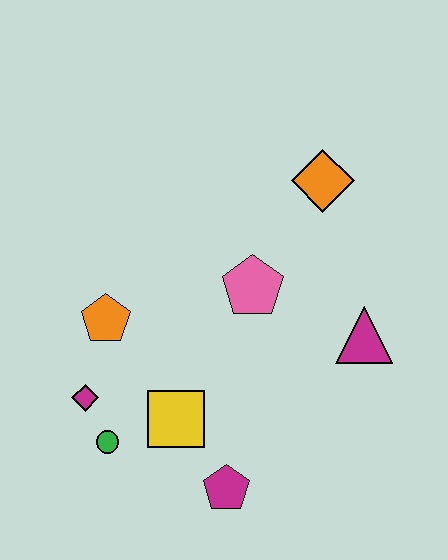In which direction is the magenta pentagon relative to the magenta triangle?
The magenta pentagon is below the magenta triangle.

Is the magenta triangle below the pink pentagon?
Yes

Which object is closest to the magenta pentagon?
The yellow square is closest to the magenta pentagon.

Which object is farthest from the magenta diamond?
The orange diamond is farthest from the magenta diamond.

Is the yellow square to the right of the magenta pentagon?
No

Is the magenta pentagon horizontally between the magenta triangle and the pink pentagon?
No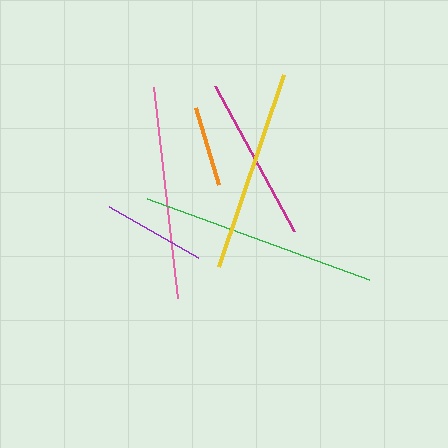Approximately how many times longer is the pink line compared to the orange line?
The pink line is approximately 2.6 times the length of the orange line.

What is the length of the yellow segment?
The yellow segment is approximately 204 pixels long.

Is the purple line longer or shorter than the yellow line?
The yellow line is longer than the purple line.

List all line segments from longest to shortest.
From longest to shortest: green, pink, yellow, magenta, purple, orange.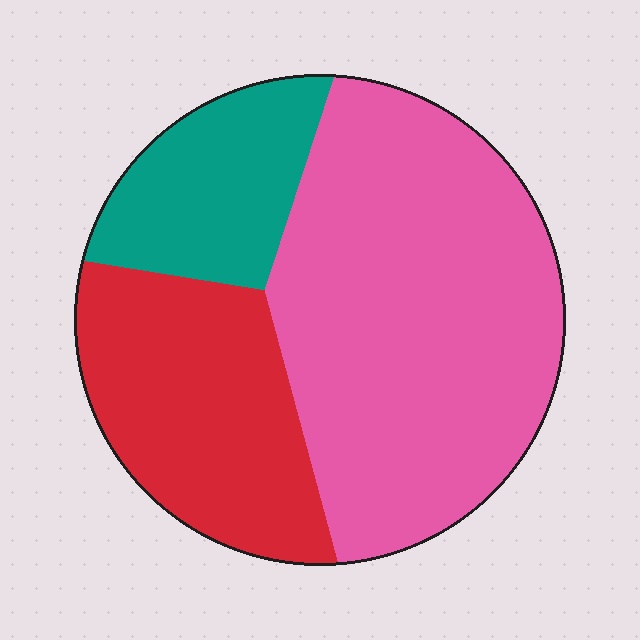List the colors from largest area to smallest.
From largest to smallest: pink, red, teal.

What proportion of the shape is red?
Red takes up about one quarter (1/4) of the shape.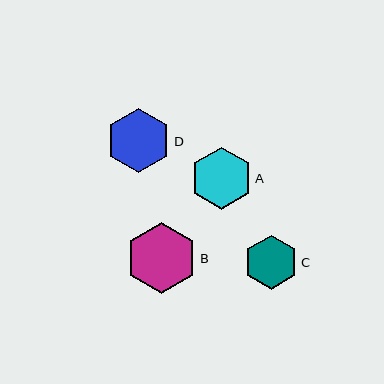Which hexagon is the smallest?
Hexagon C is the smallest with a size of approximately 54 pixels.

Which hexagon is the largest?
Hexagon B is the largest with a size of approximately 71 pixels.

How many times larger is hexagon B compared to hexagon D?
Hexagon B is approximately 1.1 times the size of hexagon D.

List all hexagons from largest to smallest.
From largest to smallest: B, D, A, C.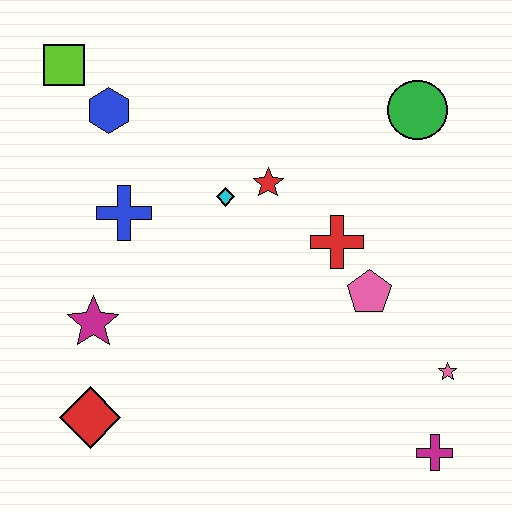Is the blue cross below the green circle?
Yes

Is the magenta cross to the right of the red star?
Yes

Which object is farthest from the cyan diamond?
The magenta cross is farthest from the cyan diamond.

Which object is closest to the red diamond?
The magenta star is closest to the red diamond.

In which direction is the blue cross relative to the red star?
The blue cross is to the left of the red star.